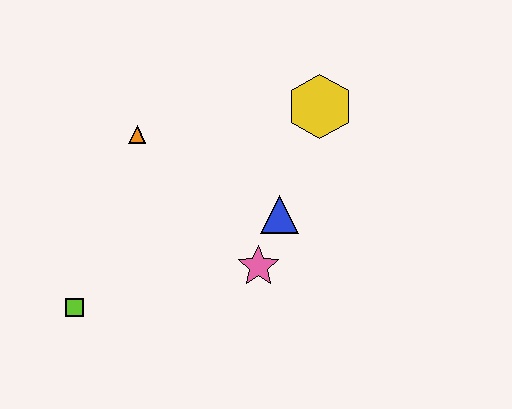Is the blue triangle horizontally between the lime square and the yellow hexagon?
Yes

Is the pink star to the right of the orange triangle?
Yes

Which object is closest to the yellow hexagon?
The blue triangle is closest to the yellow hexagon.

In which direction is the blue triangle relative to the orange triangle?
The blue triangle is to the right of the orange triangle.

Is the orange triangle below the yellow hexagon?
Yes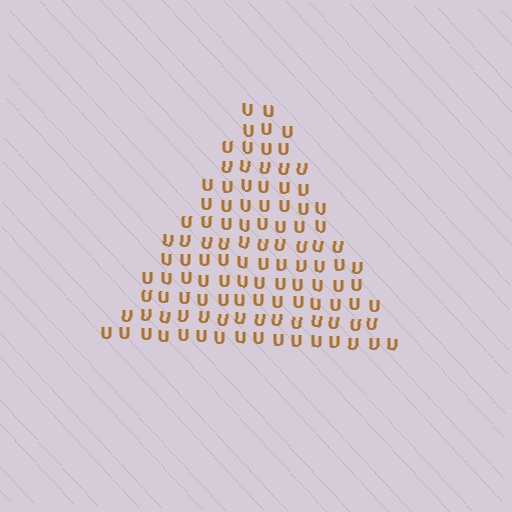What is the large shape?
The large shape is a triangle.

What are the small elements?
The small elements are letter U's.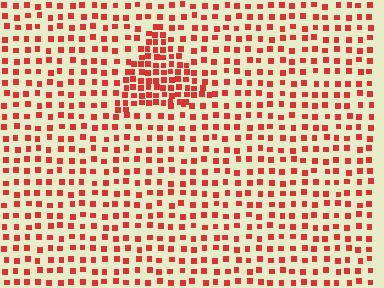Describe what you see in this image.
The image contains small red elements arranged at two different densities. A triangle-shaped region is visible where the elements are more densely packed than the surrounding area.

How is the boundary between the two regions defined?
The boundary is defined by a change in element density (approximately 2.1x ratio). All elements are the same color, size, and shape.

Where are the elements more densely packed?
The elements are more densely packed inside the triangle boundary.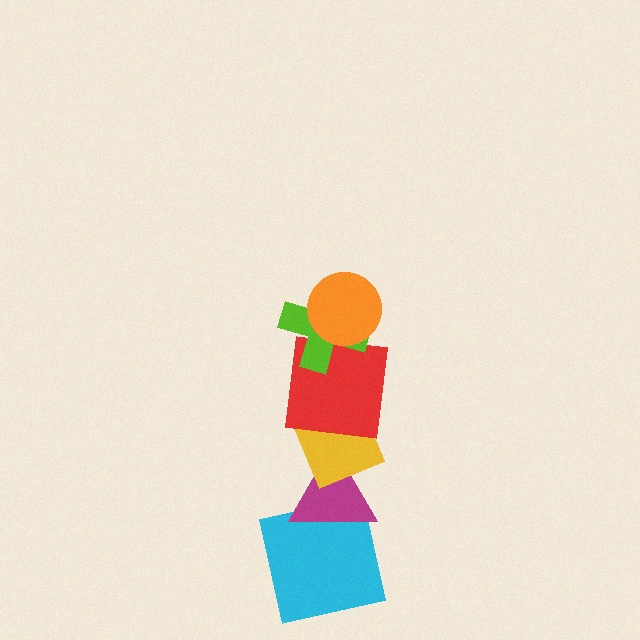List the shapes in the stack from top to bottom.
From top to bottom: the orange circle, the lime cross, the red square, the yellow diamond, the magenta triangle, the cyan square.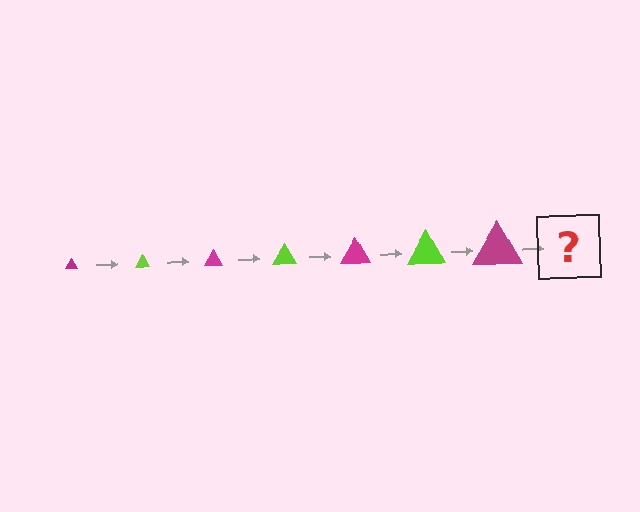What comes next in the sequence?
The next element should be a lime triangle, larger than the previous one.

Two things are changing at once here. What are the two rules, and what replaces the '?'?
The two rules are that the triangle grows larger each step and the color cycles through magenta and lime. The '?' should be a lime triangle, larger than the previous one.